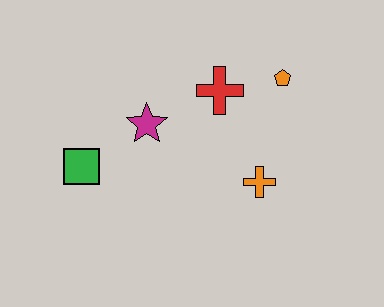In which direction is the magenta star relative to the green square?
The magenta star is to the right of the green square.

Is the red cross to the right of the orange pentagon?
No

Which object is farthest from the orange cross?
The green square is farthest from the orange cross.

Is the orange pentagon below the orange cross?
No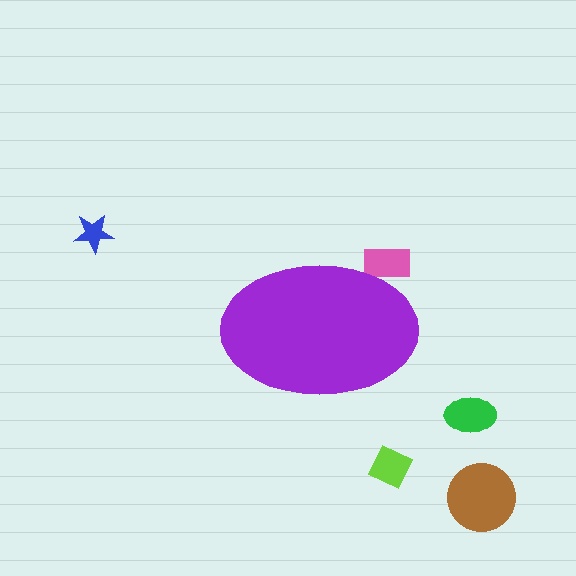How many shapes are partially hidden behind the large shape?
1 shape is partially hidden.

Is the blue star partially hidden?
No, the blue star is fully visible.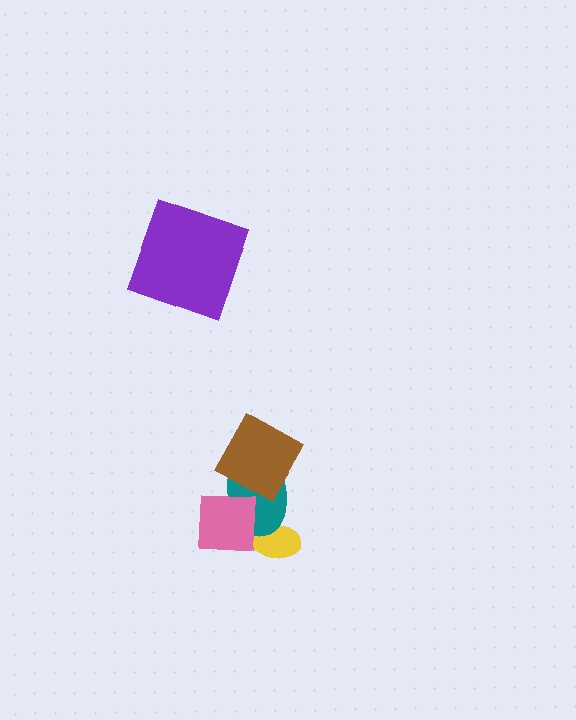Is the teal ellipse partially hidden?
Yes, it is partially covered by another shape.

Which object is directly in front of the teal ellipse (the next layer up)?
The pink square is directly in front of the teal ellipse.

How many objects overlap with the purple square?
0 objects overlap with the purple square.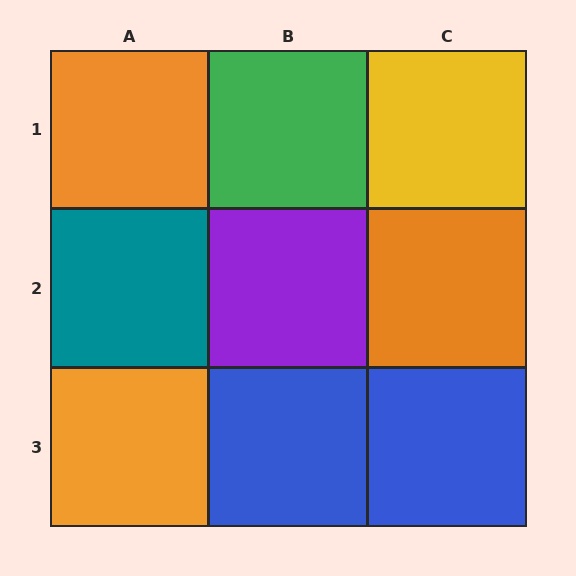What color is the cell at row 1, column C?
Yellow.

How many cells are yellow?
1 cell is yellow.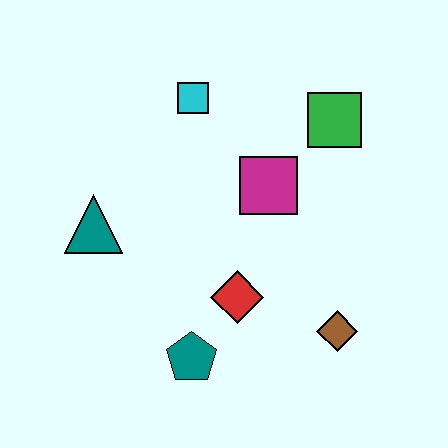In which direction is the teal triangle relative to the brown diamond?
The teal triangle is to the left of the brown diamond.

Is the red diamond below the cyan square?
Yes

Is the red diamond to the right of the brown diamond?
No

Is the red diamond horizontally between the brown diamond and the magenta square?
No